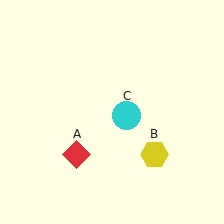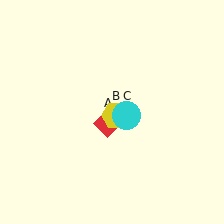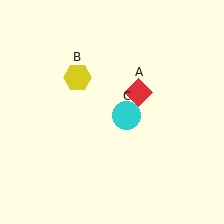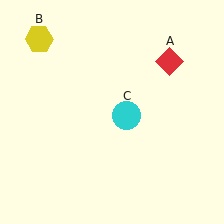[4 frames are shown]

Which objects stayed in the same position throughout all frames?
Cyan circle (object C) remained stationary.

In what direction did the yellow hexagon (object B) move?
The yellow hexagon (object B) moved up and to the left.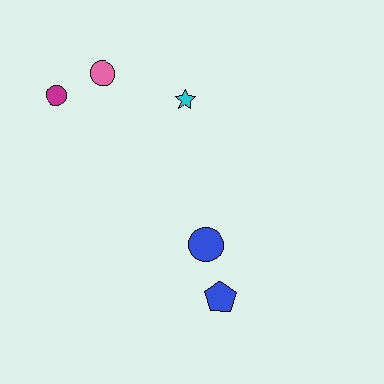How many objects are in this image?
There are 5 objects.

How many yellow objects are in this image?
There are no yellow objects.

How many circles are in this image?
There are 3 circles.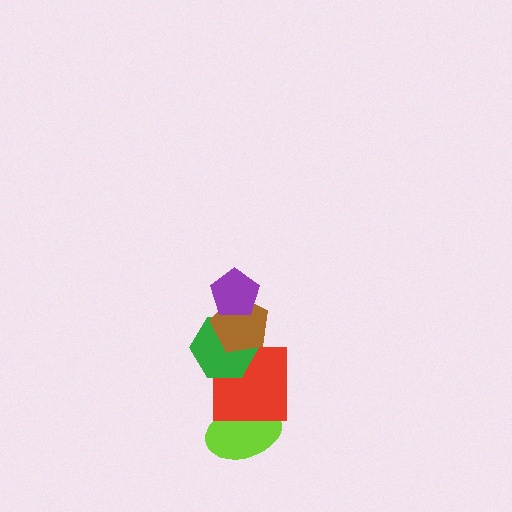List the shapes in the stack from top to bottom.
From top to bottom: the purple pentagon, the brown pentagon, the green hexagon, the red square, the lime ellipse.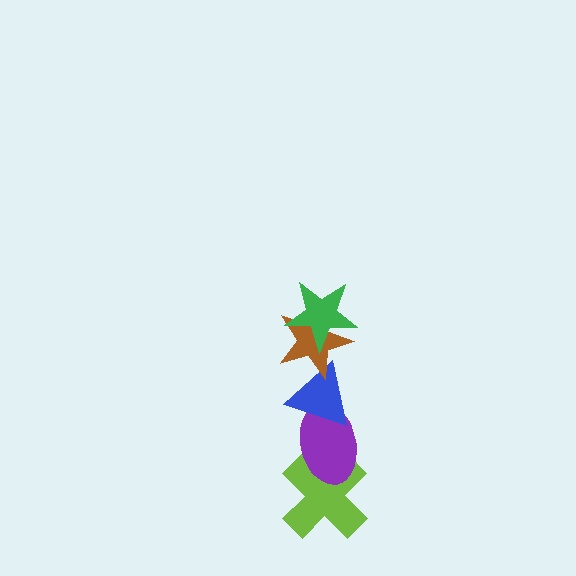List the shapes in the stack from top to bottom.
From top to bottom: the green star, the brown star, the blue triangle, the purple ellipse, the lime cross.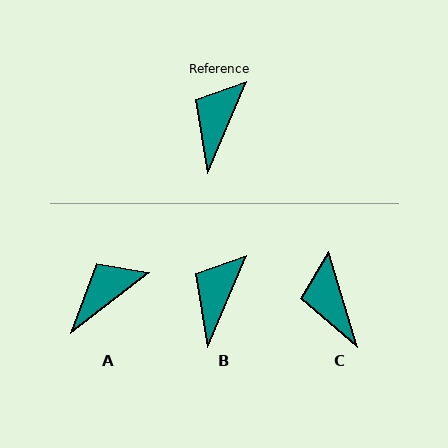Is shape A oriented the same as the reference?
No, it is off by about 30 degrees.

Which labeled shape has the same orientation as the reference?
B.